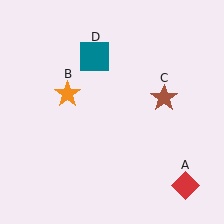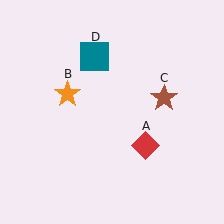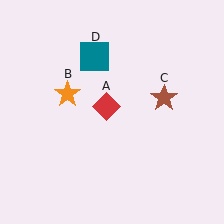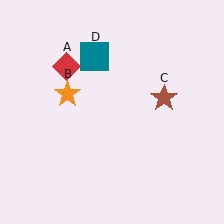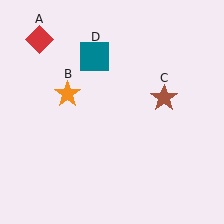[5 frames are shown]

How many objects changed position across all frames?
1 object changed position: red diamond (object A).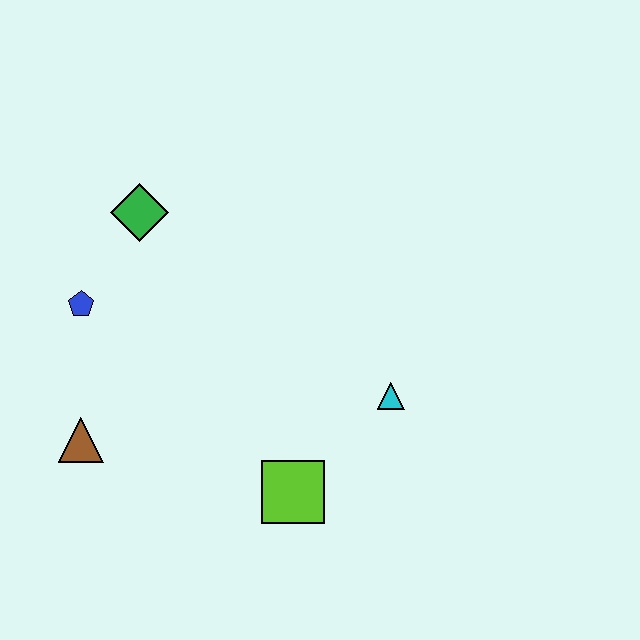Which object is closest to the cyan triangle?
The lime square is closest to the cyan triangle.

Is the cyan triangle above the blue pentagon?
No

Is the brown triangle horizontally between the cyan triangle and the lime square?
No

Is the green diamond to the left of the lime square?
Yes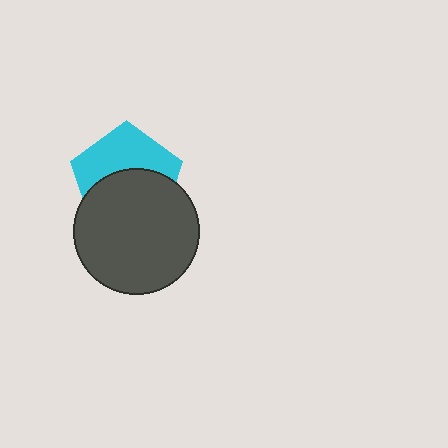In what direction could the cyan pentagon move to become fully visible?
The cyan pentagon could move up. That would shift it out from behind the dark gray circle entirely.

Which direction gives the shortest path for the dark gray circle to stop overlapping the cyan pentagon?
Moving down gives the shortest separation.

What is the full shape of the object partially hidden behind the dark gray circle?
The partially hidden object is a cyan pentagon.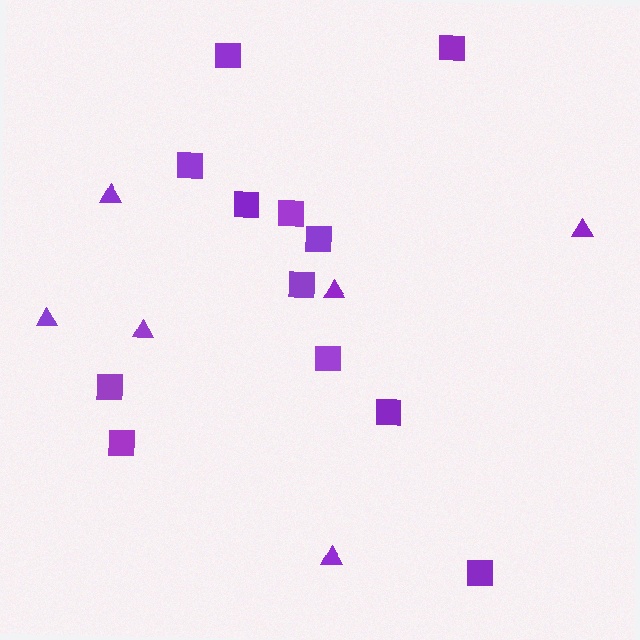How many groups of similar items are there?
There are 2 groups: one group of triangles (6) and one group of squares (12).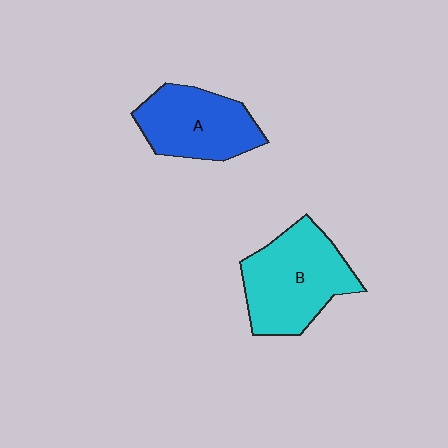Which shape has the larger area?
Shape B (cyan).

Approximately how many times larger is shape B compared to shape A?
Approximately 1.2 times.